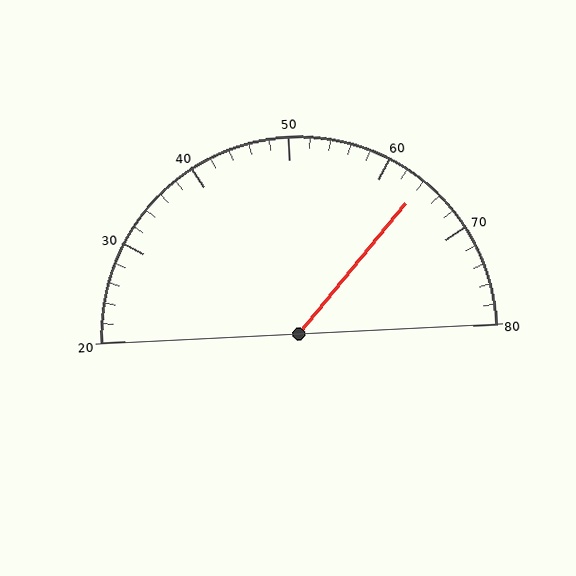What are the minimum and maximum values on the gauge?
The gauge ranges from 20 to 80.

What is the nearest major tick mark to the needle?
The nearest major tick mark is 60.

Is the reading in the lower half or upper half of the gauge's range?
The reading is in the upper half of the range (20 to 80).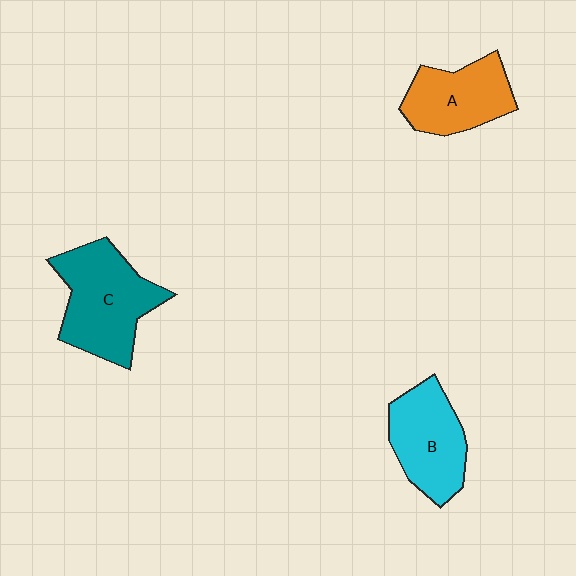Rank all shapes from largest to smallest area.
From largest to smallest: C (teal), B (cyan), A (orange).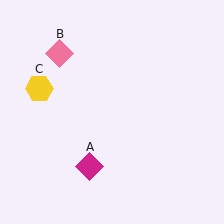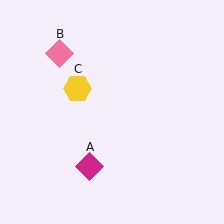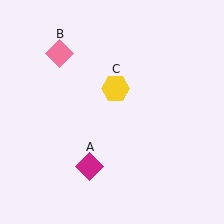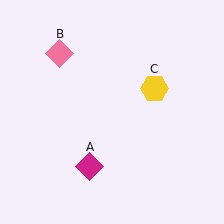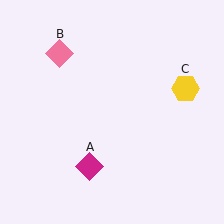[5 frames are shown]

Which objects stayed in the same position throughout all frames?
Magenta diamond (object A) and pink diamond (object B) remained stationary.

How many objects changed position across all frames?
1 object changed position: yellow hexagon (object C).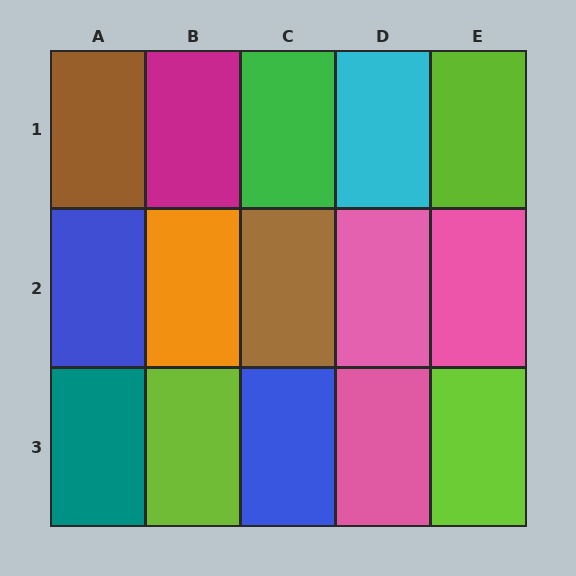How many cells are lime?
3 cells are lime.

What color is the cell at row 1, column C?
Green.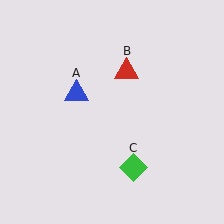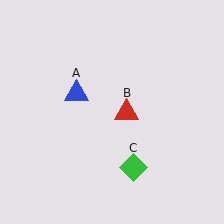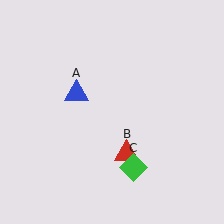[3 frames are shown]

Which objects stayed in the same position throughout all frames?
Blue triangle (object A) and green diamond (object C) remained stationary.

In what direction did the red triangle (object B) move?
The red triangle (object B) moved down.